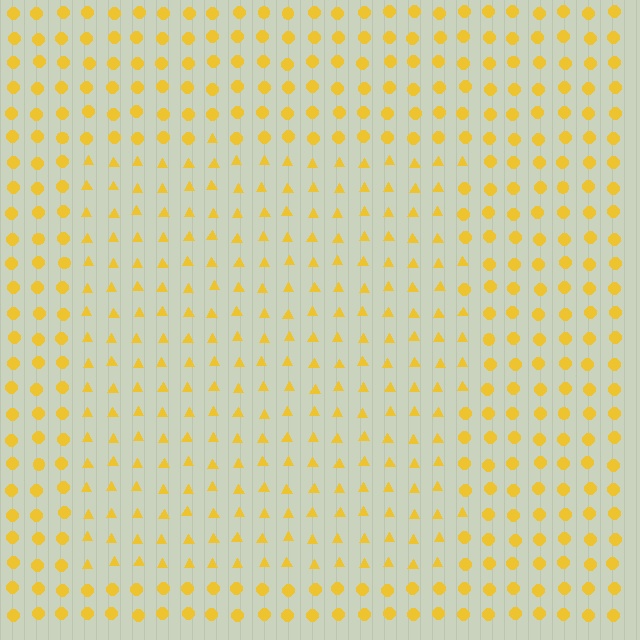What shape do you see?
I see a rectangle.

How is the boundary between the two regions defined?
The boundary is defined by a change in element shape: triangles inside vs. circles outside. All elements share the same color and spacing.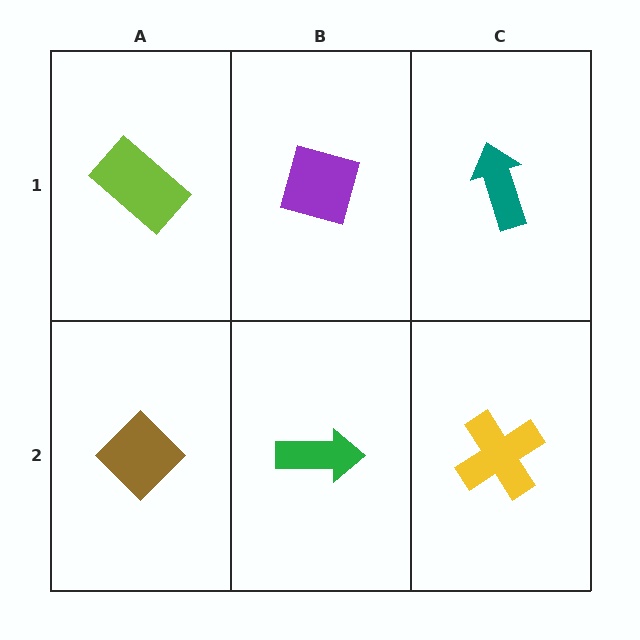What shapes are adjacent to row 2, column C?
A teal arrow (row 1, column C), a green arrow (row 2, column B).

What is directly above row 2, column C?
A teal arrow.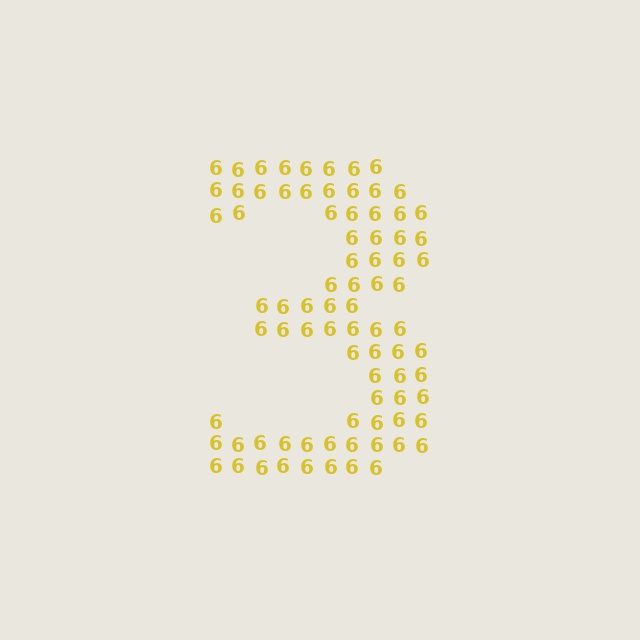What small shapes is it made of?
It is made of small digit 6's.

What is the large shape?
The large shape is the digit 3.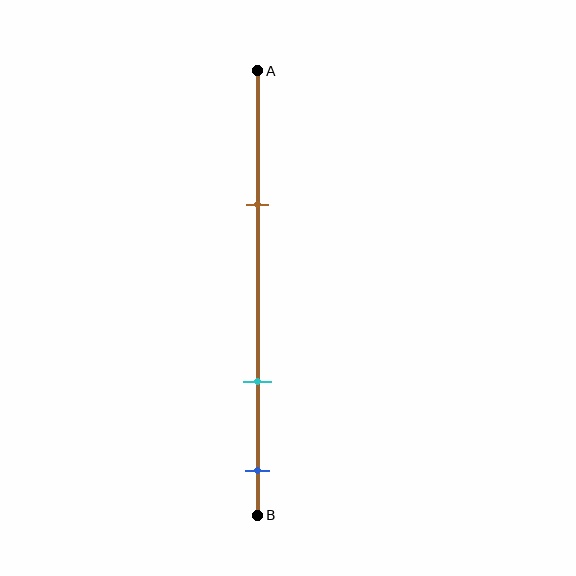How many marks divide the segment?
There are 3 marks dividing the segment.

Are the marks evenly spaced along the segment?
No, the marks are not evenly spaced.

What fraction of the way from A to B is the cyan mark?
The cyan mark is approximately 70% (0.7) of the way from A to B.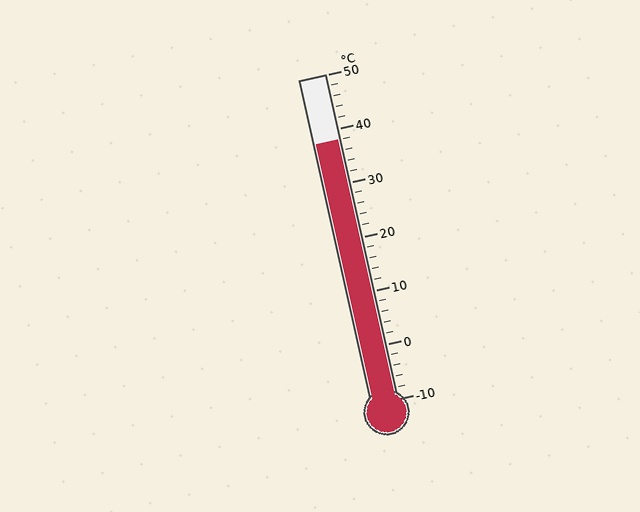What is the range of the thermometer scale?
The thermometer scale ranges from -10°C to 50°C.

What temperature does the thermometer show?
The thermometer shows approximately 38°C.